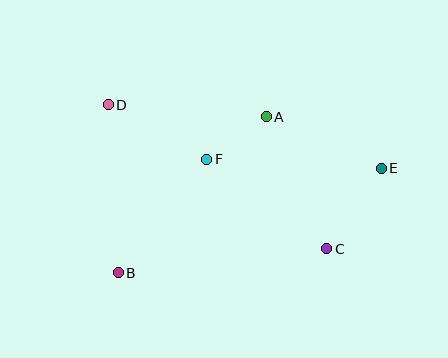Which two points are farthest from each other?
Points B and E are farthest from each other.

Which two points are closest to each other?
Points A and F are closest to each other.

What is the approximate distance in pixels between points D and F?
The distance between D and F is approximately 112 pixels.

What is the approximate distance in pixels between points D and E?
The distance between D and E is approximately 280 pixels.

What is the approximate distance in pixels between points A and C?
The distance between A and C is approximately 145 pixels.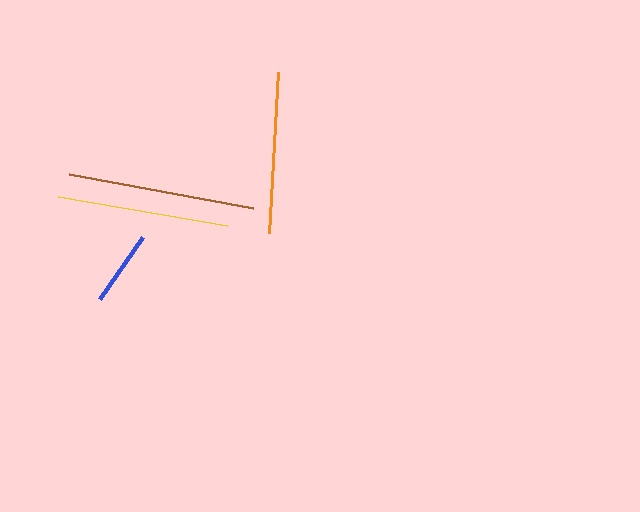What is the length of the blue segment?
The blue segment is approximately 76 pixels long.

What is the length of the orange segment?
The orange segment is approximately 161 pixels long.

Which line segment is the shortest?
The blue line is the shortest at approximately 76 pixels.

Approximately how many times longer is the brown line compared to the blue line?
The brown line is approximately 2.5 times the length of the blue line.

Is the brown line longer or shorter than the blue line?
The brown line is longer than the blue line.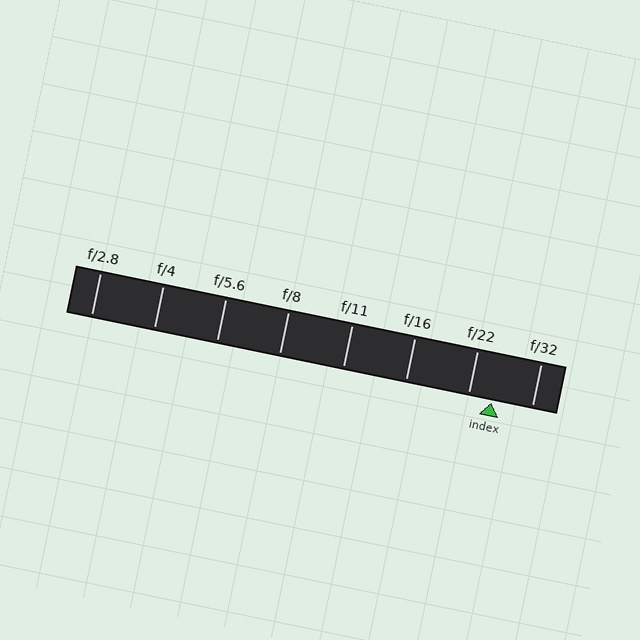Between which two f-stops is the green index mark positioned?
The index mark is between f/22 and f/32.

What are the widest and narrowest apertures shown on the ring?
The widest aperture shown is f/2.8 and the narrowest is f/32.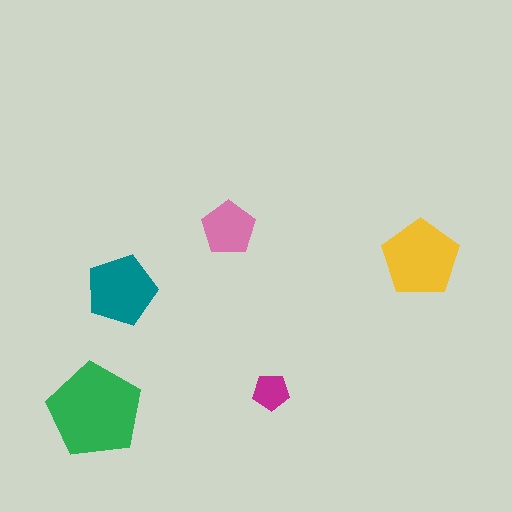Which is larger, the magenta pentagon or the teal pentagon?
The teal one.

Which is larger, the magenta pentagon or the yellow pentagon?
The yellow one.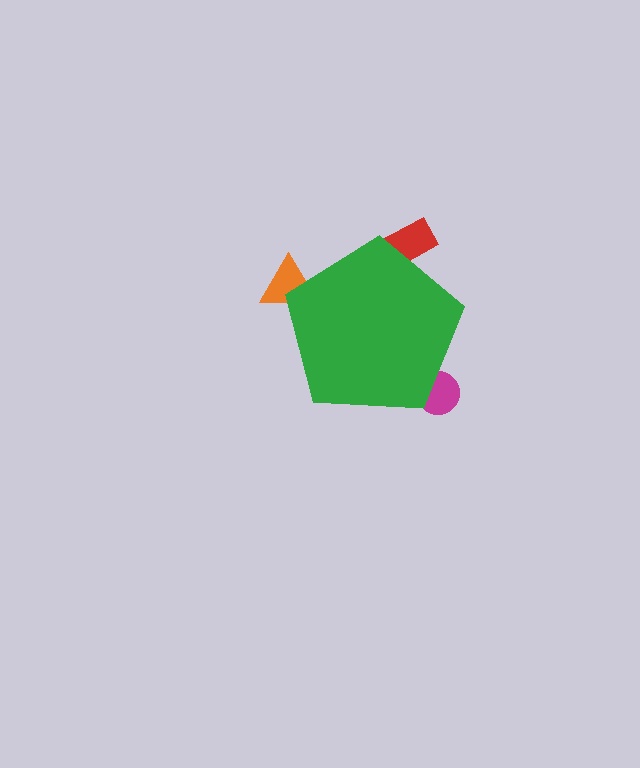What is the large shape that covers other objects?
A green pentagon.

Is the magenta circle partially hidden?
Yes, the magenta circle is partially hidden behind the green pentagon.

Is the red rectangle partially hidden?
Yes, the red rectangle is partially hidden behind the green pentagon.